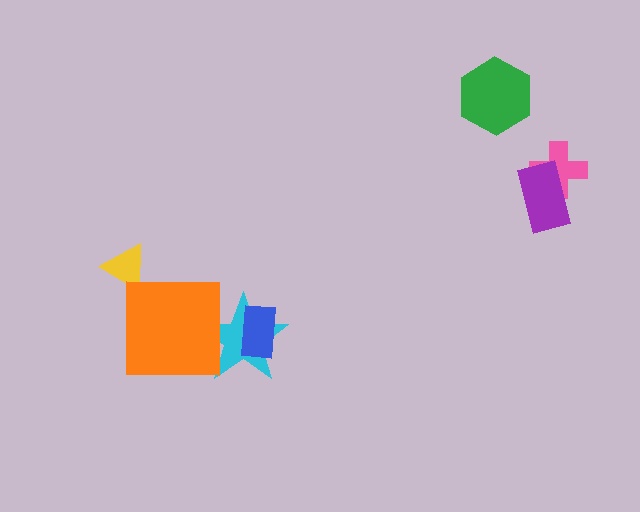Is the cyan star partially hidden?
Yes, it is partially covered by another shape.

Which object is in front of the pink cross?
The purple rectangle is in front of the pink cross.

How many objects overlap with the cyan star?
2 objects overlap with the cyan star.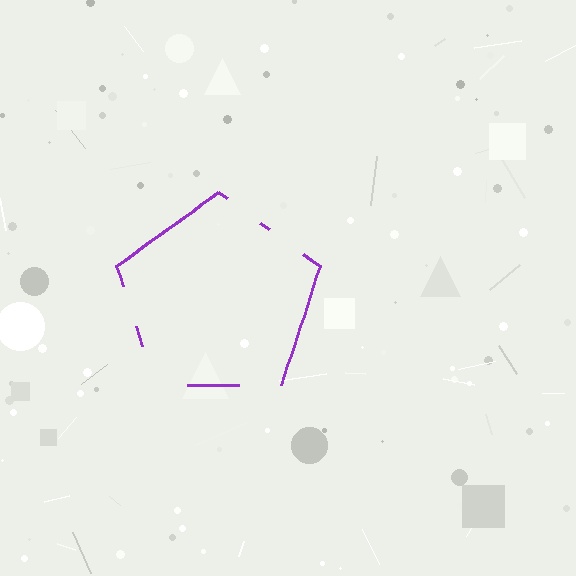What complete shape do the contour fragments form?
The contour fragments form a pentagon.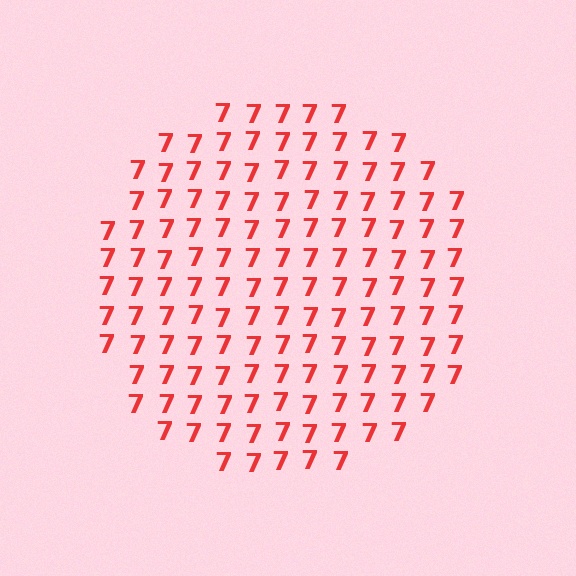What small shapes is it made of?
It is made of small digit 7's.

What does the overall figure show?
The overall figure shows a circle.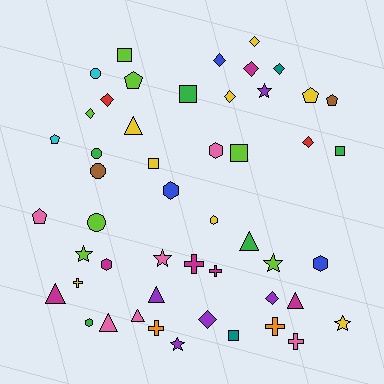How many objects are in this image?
There are 50 objects.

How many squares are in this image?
There are 6 squares.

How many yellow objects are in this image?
There are 8 yellow objects.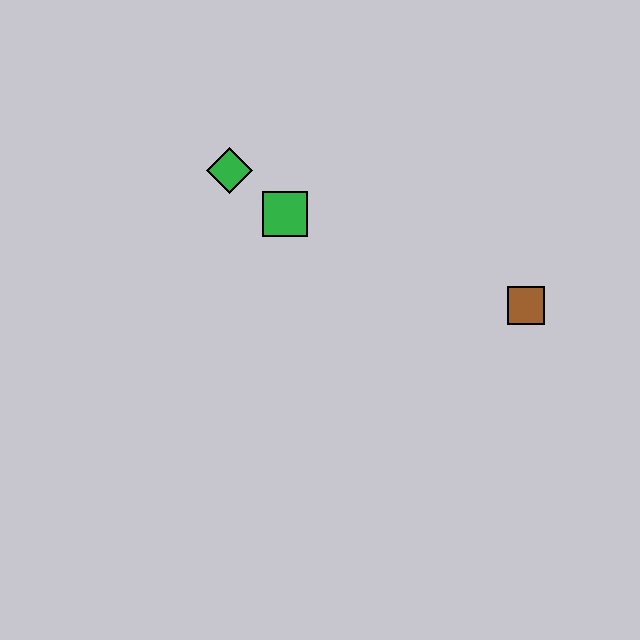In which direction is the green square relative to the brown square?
The green square is to the left of the brown square.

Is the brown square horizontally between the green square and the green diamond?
No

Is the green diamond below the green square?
No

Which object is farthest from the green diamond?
The brown square is farthest from the green diamond.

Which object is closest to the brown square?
The green square is closest to the brown square.